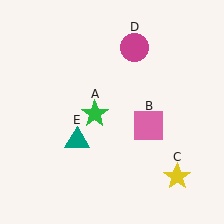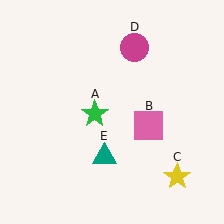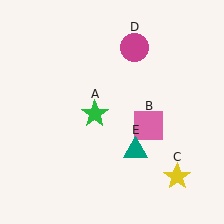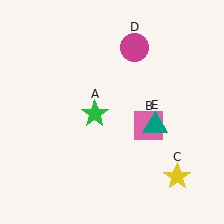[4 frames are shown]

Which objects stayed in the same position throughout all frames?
Green star (object A) and pink square (object B) and yellow star (object C) and magenta circle (object D) remained stationary.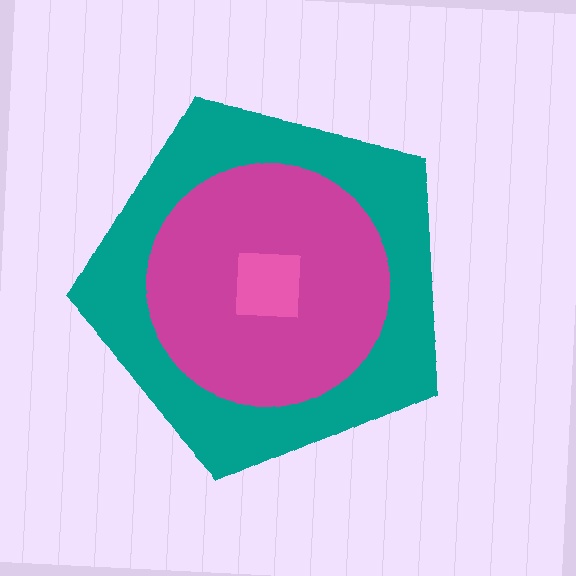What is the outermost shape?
The teal pentagon.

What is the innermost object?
The pink square.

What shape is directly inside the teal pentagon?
The magenta circle.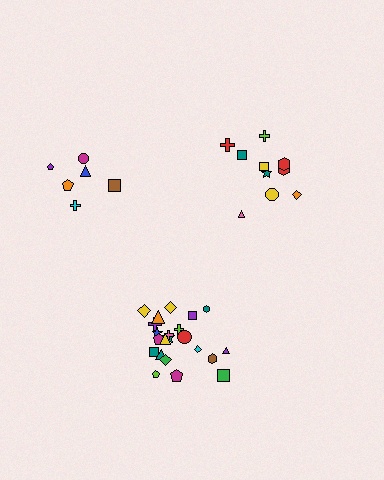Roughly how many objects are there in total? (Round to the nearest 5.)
Roughly 40 objects in total.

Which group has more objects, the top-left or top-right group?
The top-right group.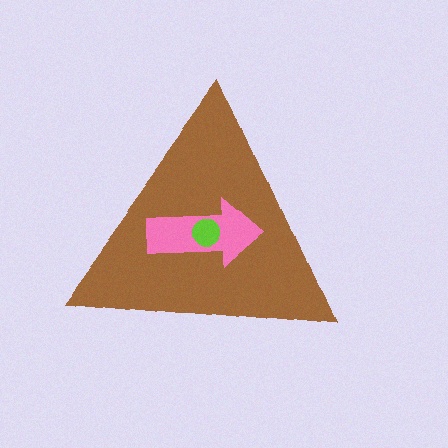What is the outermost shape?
The brown triangle.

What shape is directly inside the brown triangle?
The pink arrow.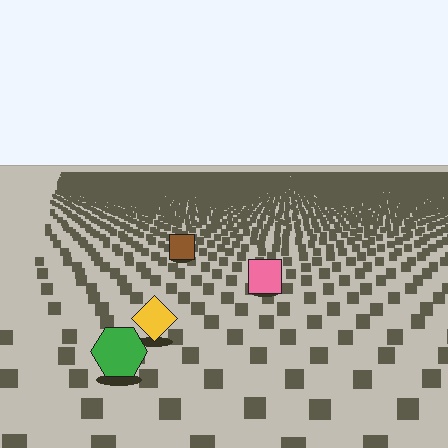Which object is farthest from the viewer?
The brown square is farthest from the viewer. It appears smaller and the ground texture around it is denser.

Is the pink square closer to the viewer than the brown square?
Yes. The pink square is closer — you can tell from the texture gradient: the ground texture is coarser near it.